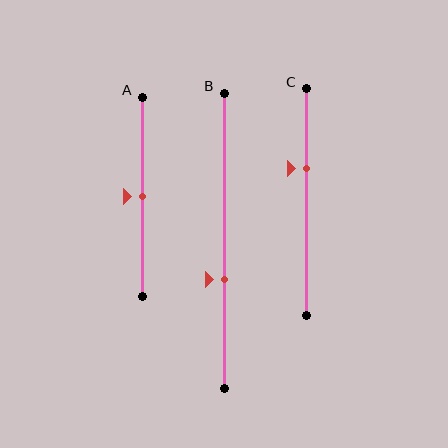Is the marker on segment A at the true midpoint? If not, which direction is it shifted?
Yes, the marker on segment A is at the true midpoint.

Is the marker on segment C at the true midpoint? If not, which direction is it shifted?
No, the marker on segment C is shifted upward by about 15% of the segment length.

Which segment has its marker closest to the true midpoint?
Segment A has its marker closest to the true midpoint.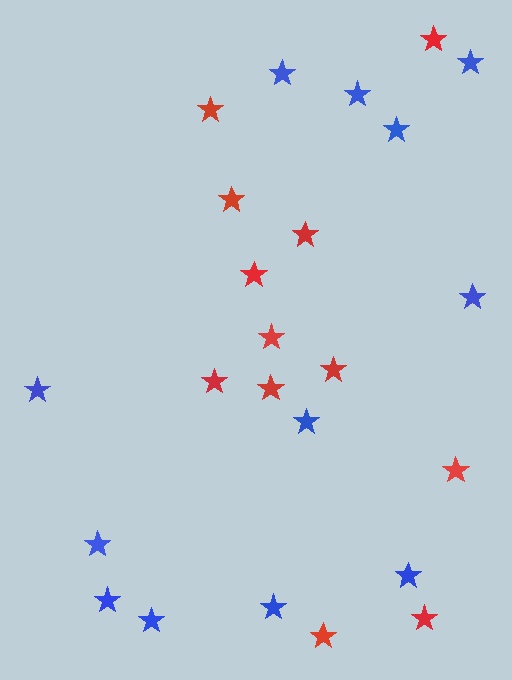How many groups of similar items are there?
There are 2 groups: one group of red stars (12) and one group of blue stars (12).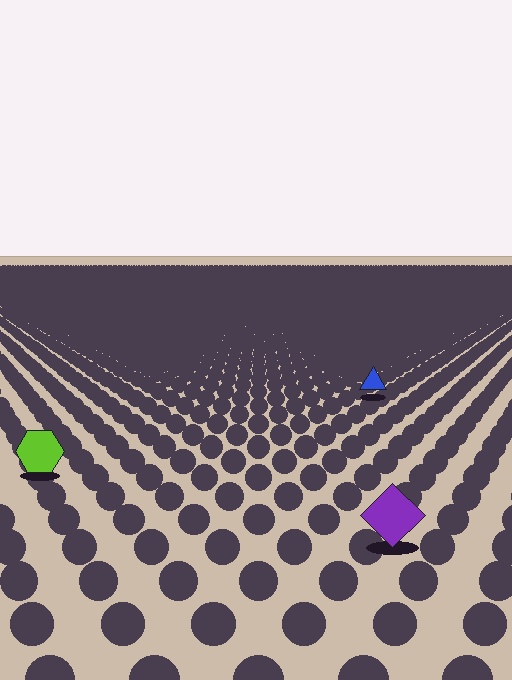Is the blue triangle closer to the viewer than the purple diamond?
No. The purple diamond is closer — you can tell from the texture gradient: the ground texture is coarser near it.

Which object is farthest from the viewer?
The blue triangle is farthest from the viewer. It appears smaller and the ground texture around it is denser.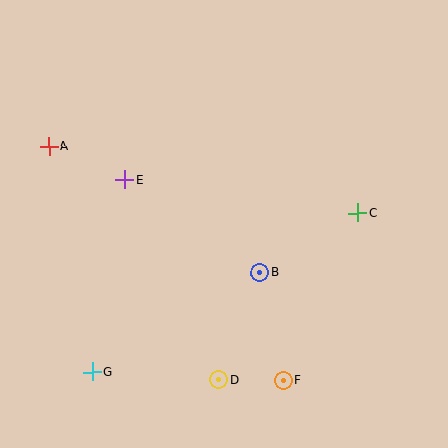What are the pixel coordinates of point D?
Point D is at (219, 380).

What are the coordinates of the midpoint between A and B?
The midpoint between A and B is at (154, 209).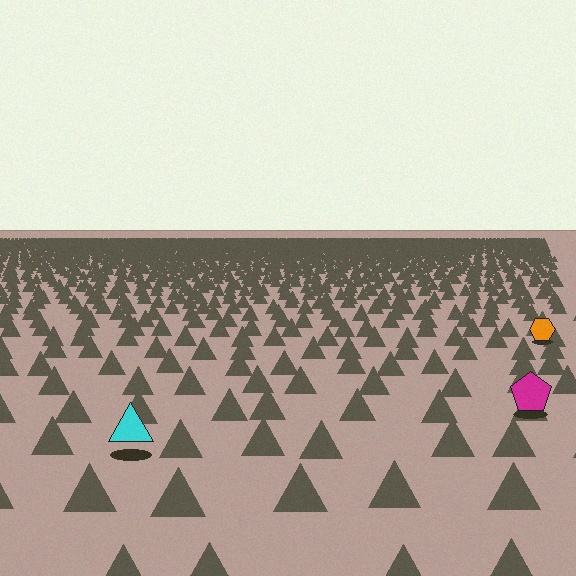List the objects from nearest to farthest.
From nearest to farthest: the cyan triangle, the magenta pentagon, the orange hexagon.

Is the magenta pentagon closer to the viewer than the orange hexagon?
Yes. The magenta pentagon is closer — you can tell from the texture gradient: the ground texture is coarser near it.